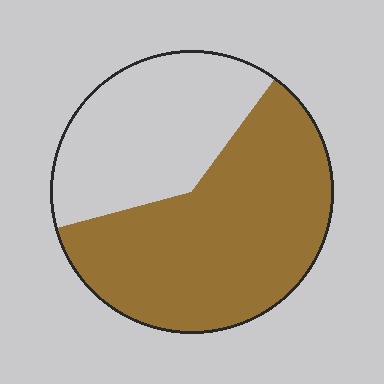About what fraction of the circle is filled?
About three fifths (3/5).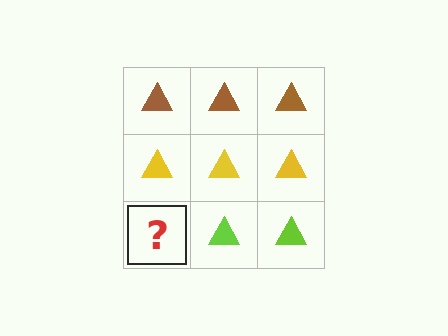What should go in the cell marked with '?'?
The missing cell should contain a lime triangle.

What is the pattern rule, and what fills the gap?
The rule is that each row has a consistent color. The gap should be filled with a lime triangle.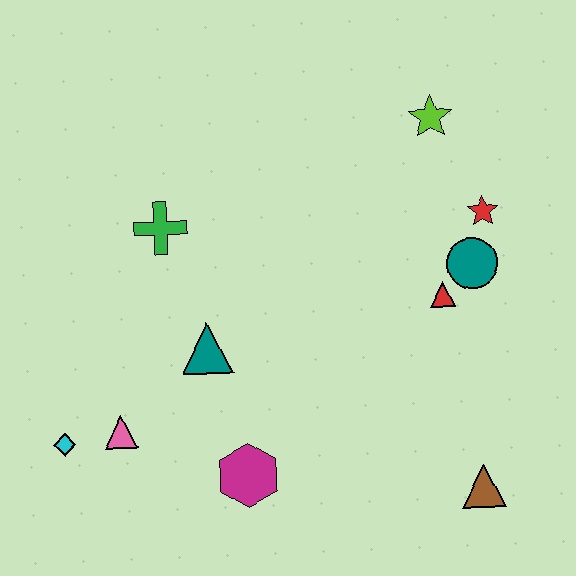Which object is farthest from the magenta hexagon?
The lime star is farthest from the magenta hexagon.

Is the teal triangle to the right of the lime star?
No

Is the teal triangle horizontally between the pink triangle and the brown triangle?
Yes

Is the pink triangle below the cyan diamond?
No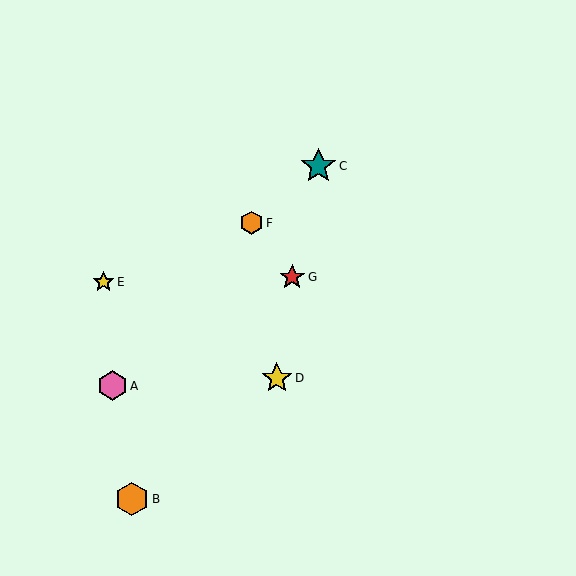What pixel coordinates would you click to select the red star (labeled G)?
Click at (292, 277) to select the red star G.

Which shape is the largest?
The teal star (labeled C) is the largest.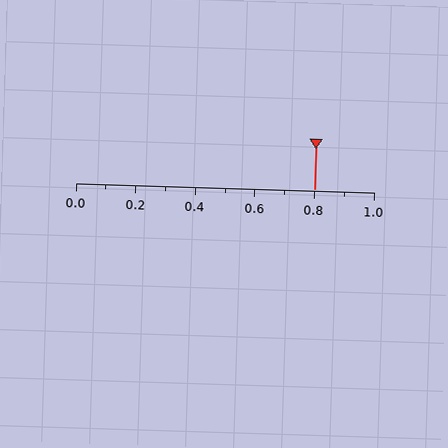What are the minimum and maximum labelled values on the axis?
The axis runs from 0.0 to 1.0.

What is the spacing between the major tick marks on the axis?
The major ticks are spaced 0.2 apart.